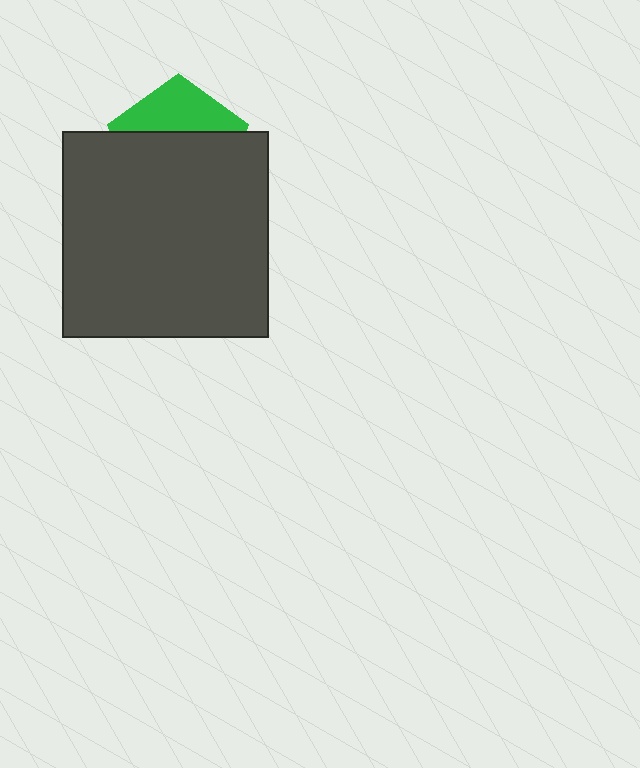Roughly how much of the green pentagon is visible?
A small part of it is visible (roughly 35%).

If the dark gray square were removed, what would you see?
You would see the complete green pentagon.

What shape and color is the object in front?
The object in front is a dark gray square.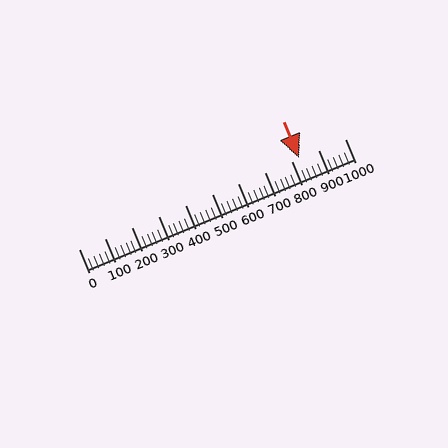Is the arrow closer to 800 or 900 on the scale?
The arrow is closer to 800.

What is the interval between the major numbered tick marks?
The major tick marks are spaced 100 units apart.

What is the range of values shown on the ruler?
The ruler shows values from 0 to 1000.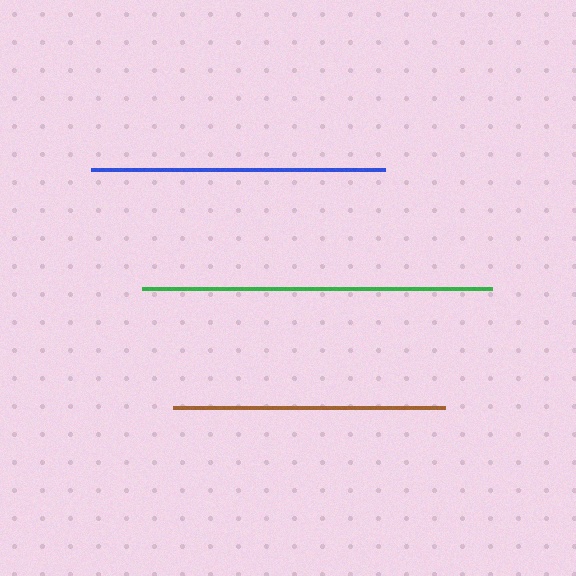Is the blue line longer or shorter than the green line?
The green line is longer than the blue line.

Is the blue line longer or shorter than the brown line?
The blue line is longer than the brown line.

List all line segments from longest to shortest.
From longest to shortest: green, blue, brown.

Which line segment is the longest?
The green line is the longest at approximately 350 pixels.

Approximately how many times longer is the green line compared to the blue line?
The green line is approximately 1.2 times the length of the blue line.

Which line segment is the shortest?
The brown line is the shortest at approximately 273 pixels.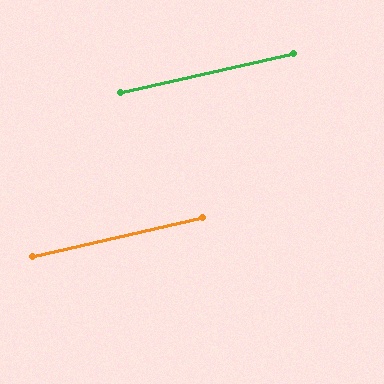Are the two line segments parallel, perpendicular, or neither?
Parallel — their directions differ by only 0.3°.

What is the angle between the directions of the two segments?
Approximately 0 degrees.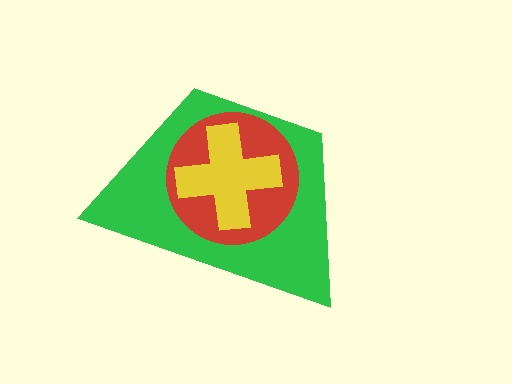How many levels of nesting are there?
3.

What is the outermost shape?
The green trapezoid.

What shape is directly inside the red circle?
The yellow cross.